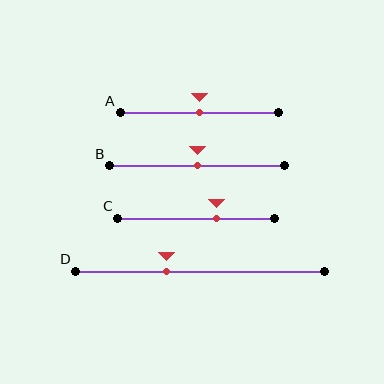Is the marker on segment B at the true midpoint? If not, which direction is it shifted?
Yes, the marker on segment B is at the true midpoint.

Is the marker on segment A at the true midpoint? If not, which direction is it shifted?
Yes, the marker on segment A is at the true midpoint.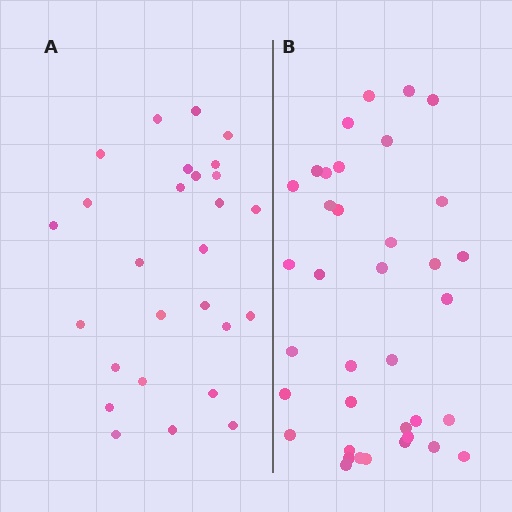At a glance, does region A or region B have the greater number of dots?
Region B (the right region) has more dots.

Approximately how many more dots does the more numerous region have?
Region B has roughly 10 or so more dots than region A.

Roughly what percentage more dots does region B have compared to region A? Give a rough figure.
About 35% more.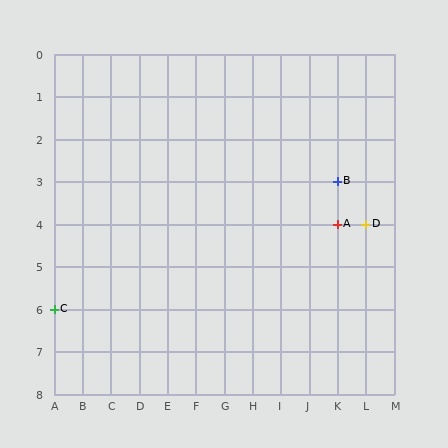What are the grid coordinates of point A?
Point A is at grid coordinates (K, 4).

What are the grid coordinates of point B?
Point B is at grid coordinates (K, 3).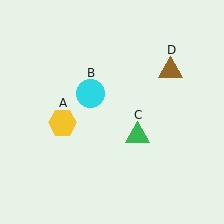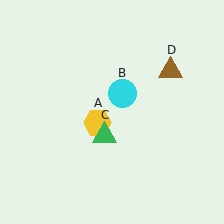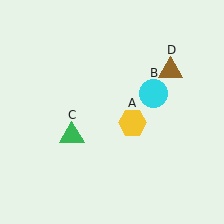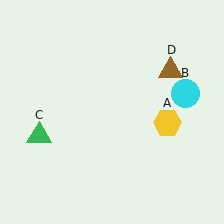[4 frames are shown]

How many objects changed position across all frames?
3 objects changed position: yellow hexagon (object A), cyan circle (object B), green triangle (object C).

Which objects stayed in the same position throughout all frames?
Brown triangle (object D) remained stationary.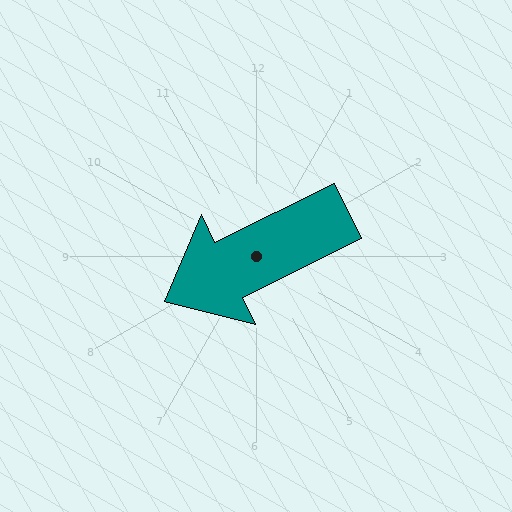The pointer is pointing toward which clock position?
Roughly 8 o'clock.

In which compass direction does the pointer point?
Southwest.